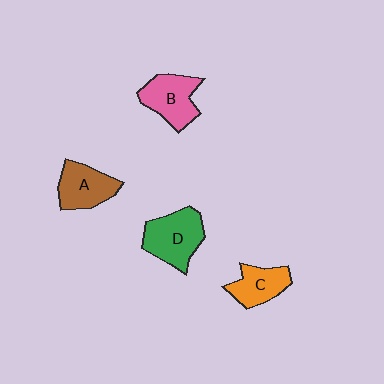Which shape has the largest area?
Shape D (green).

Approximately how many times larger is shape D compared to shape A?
Approximately 1.2 times.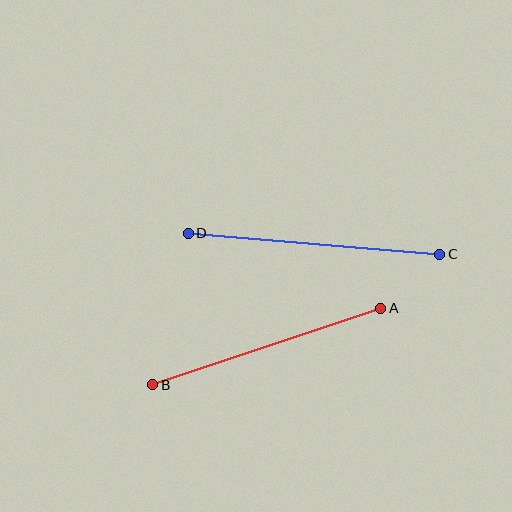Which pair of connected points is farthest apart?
Points C and D are farthest apart.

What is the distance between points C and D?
The distance is approximately 252 pixels.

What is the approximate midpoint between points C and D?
The midpoint is at approximately (314, 244) pixels.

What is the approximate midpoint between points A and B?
The midpoint is at approximately (267, 347) pixels.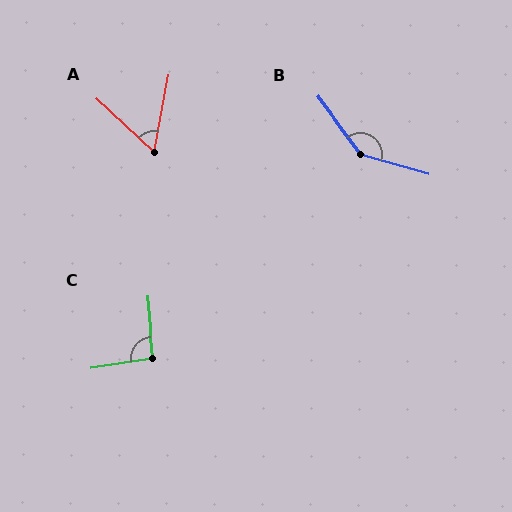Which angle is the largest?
B, at approximately 142 degrees.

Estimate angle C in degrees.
Approximately 95 degrees.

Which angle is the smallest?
A, at approximately 58 degrees.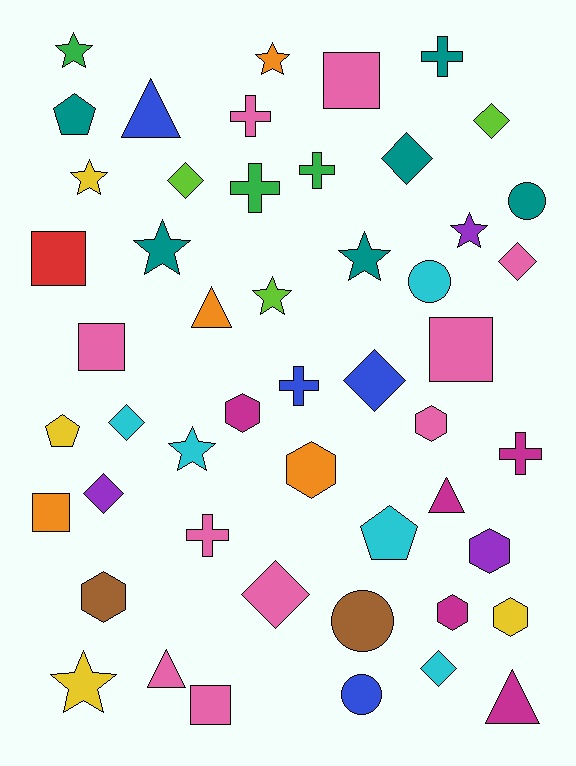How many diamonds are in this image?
There are 9 diamonds.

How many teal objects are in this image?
There are 6 teal objects.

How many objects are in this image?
There are 50 objects.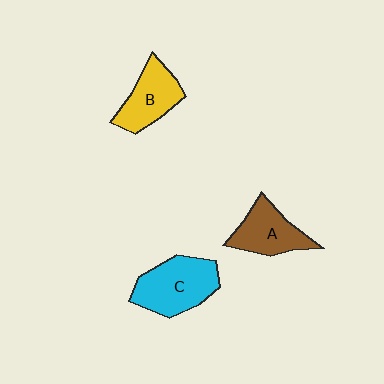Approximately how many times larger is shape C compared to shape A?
Approximately 1.3 times.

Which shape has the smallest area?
Shape A (brown).